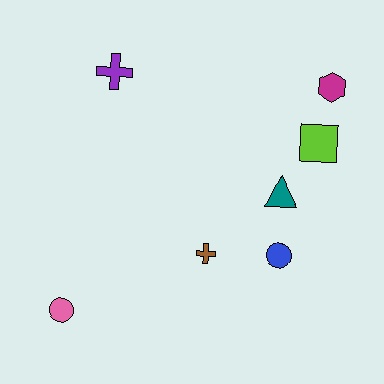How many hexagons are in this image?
There is 1 hexagon.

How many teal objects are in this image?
There is 1 teal object.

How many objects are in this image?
There are 7 objects.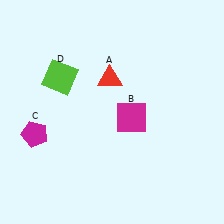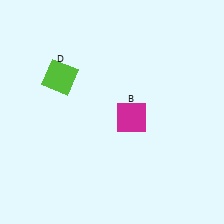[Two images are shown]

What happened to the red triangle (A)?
The red triangle (A) was removed in Image 2. It was in the top-left area of Image 1.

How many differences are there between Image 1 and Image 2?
There are 2 differences between the two images.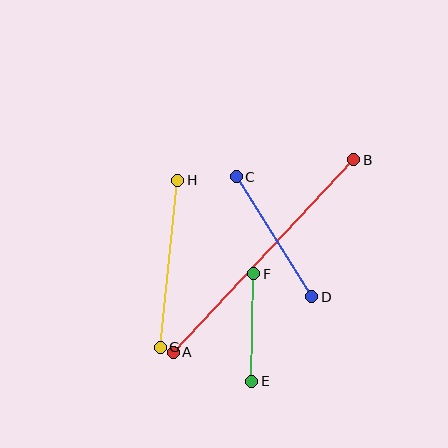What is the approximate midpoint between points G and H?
The midpoint is at approximately (169, 264) pixels.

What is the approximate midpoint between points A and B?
The midpoint is at approximately (263, 256) pixels.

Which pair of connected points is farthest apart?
Points A and B are farthest apart.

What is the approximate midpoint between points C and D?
The midpoint is at approximately (274, 237) pixels.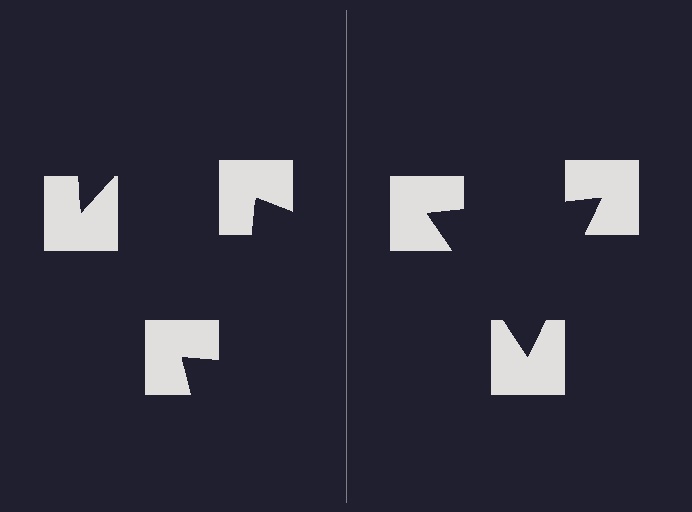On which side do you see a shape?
An illusory triangle appears on the right side. On the left side the wedge cuts are rotated, so no coherent shape forms.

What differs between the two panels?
The notched squares are positioned identically on both sides; only the wedge orientations differ. On the right they align to a triangle; on the left they are misaligned.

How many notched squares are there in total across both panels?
6 — 3 on each side.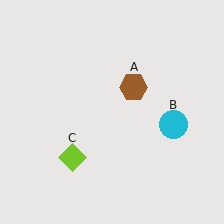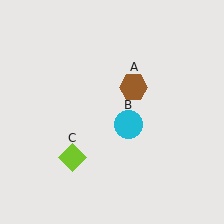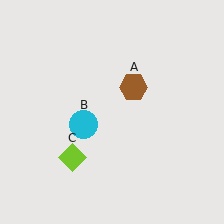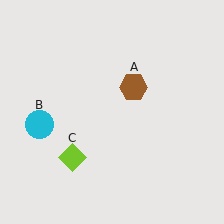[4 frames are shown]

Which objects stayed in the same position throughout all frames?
Brown hexagon (object A) and lime diamond (object C) remained stationary.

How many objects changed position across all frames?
1 object changed position: cyan circle (object B).